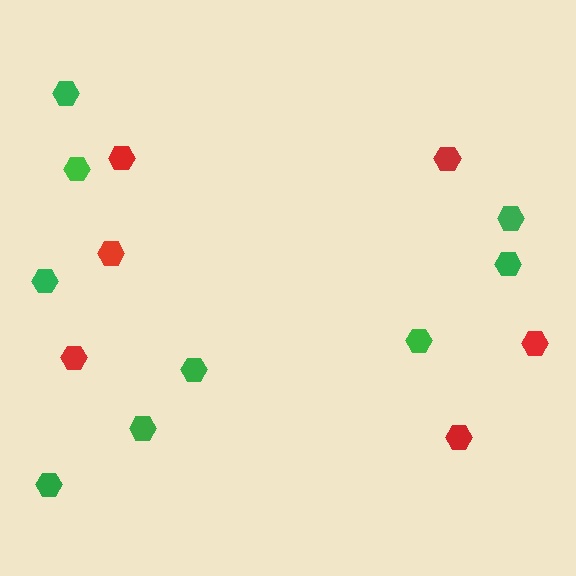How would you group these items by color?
There are 2 groups: one group of green hexagons (9) and one group of red hexagons (6).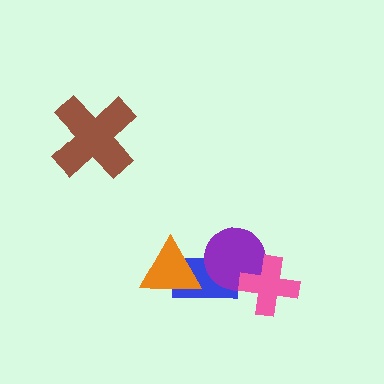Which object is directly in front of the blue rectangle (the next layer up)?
The purple circle is directly in front of the blue rectangle.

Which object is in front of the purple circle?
The pink cross is in front of the purple circle.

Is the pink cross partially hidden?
No, no other shape covers it.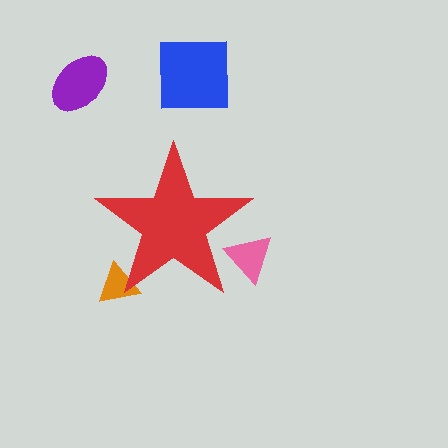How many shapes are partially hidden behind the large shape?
2 shapes are partially hidden.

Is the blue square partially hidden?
No, the blue square is fully visible.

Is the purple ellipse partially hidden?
No, the purple ellipse is fully visible.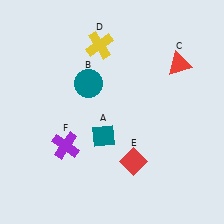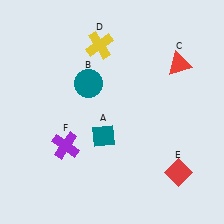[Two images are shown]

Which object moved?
The red diamond (E) moved right.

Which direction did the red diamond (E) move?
The red diamond (E) moved right.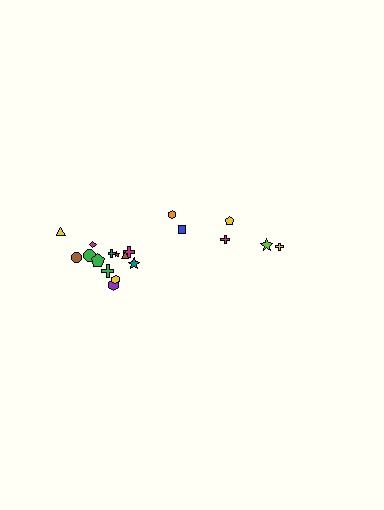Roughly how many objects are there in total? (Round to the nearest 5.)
Roughly 20 objects in total.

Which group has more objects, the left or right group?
The left group.